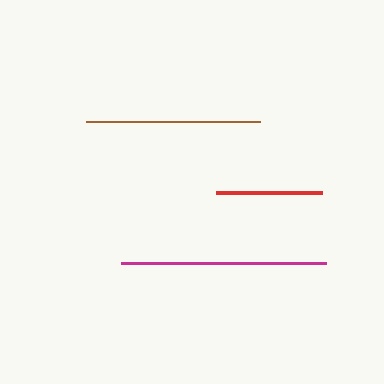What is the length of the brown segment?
The brown segment is approximately 174 pixels long.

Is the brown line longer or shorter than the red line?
The brown line is longer than the red line.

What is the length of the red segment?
The red segment is approximately 106 pixels long.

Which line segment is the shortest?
The red line is the shortest at approximately 106 pixels.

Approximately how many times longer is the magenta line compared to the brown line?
The magenta line is approximately 1.2 times the length of the brown line.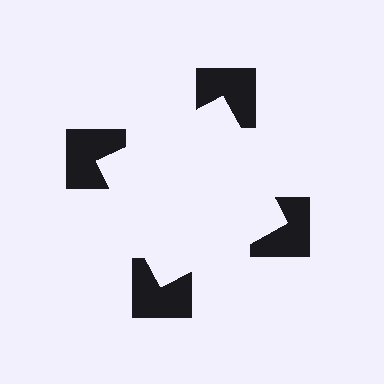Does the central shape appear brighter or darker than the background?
It typically appears slightly brighter than the background, even though no actual brightness change is drawn.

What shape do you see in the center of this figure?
An illusory square — its edges are inferred from the aligned wedge cuts in the notched squares, not physically drawn.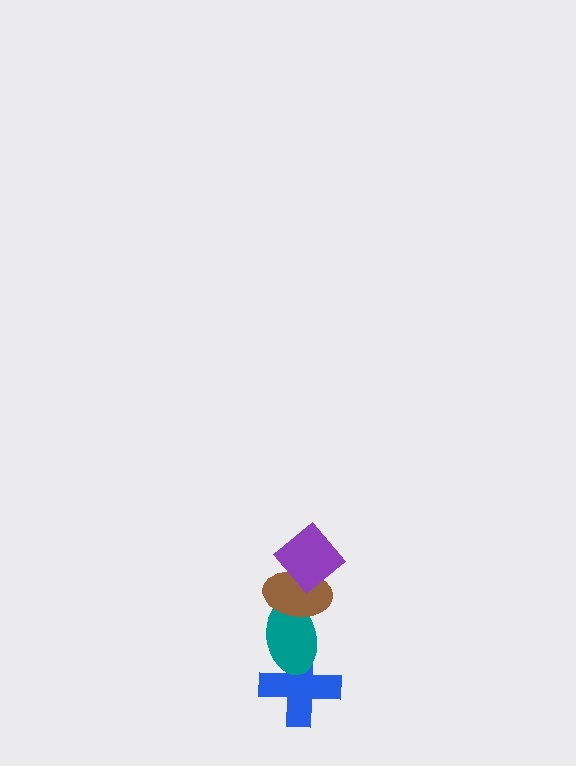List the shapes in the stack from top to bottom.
From top to bottom: the purple diamond, the brown ellipse, the teal ellipse, the blue cross.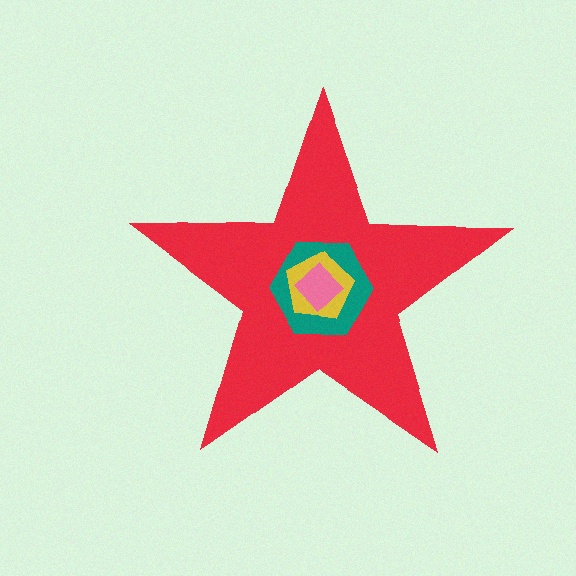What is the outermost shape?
The red star.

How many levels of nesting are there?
4.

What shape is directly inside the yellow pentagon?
The pink diamond.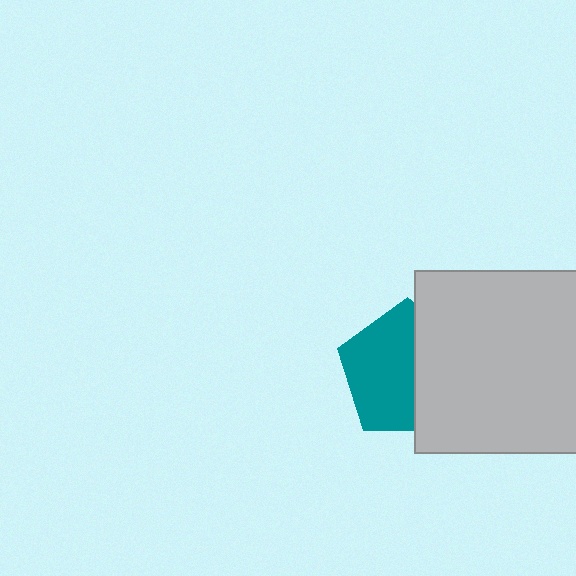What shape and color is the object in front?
The object in front is a light gray square.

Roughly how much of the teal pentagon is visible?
About half of it is visible (roughly 56%).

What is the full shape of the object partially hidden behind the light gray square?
The partially hidden object is a teal pentagon.